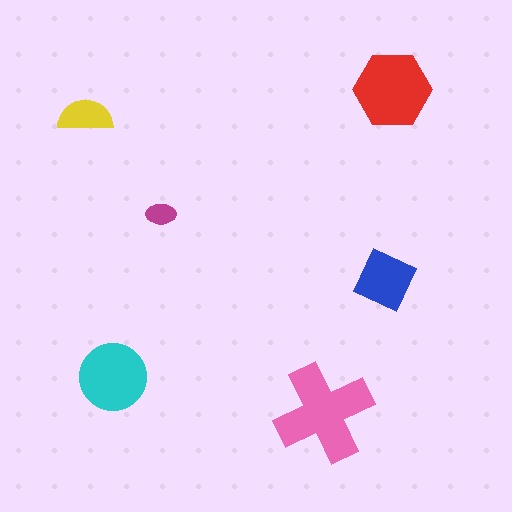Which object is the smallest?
The magenta ellipse.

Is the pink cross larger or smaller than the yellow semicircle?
Larger.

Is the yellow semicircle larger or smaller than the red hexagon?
Smaller.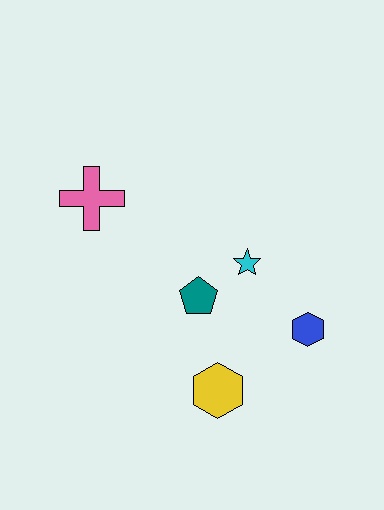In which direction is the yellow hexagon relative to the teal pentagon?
The yellow hexagon is below the teal pentagon.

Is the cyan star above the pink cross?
No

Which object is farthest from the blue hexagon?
The pink cross is farthest from the blue hexagon.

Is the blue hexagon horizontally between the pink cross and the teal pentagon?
No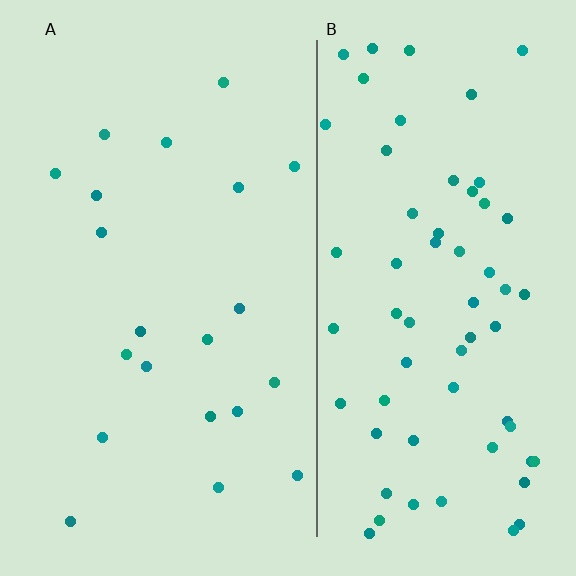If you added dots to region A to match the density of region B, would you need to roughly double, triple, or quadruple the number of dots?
Approximately triple.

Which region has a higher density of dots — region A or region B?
B (the right).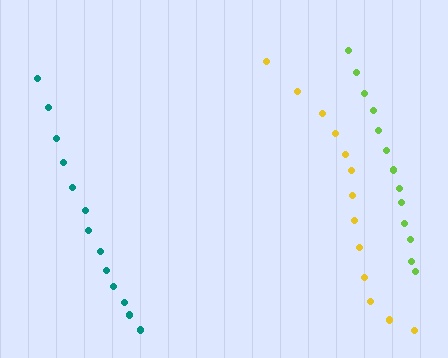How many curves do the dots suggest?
There are 3 distinct paths.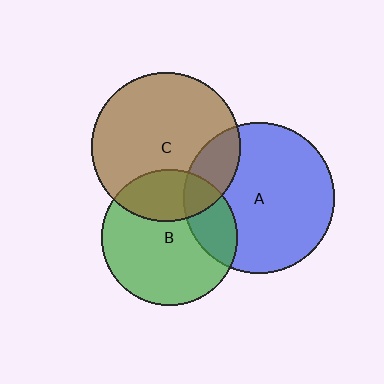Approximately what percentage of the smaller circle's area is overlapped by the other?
Approximately 25%.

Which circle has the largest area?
Circle A (blue).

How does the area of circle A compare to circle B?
Approximately 1.2 times.